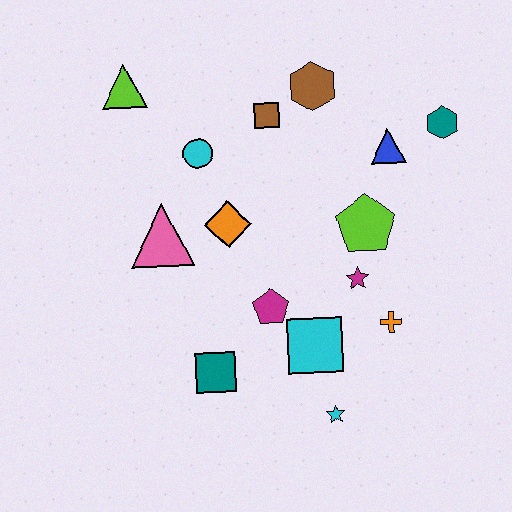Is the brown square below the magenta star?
No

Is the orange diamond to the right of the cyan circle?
Yes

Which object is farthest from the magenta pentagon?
The lime triangle is farthest from the magenta pentagon.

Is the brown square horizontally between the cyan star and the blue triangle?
No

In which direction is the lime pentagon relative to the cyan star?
The lime pentagon is above the cyan star.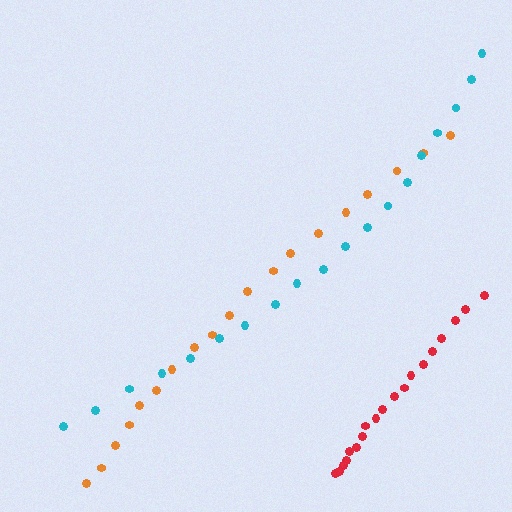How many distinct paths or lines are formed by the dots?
There are 3 distinct paths.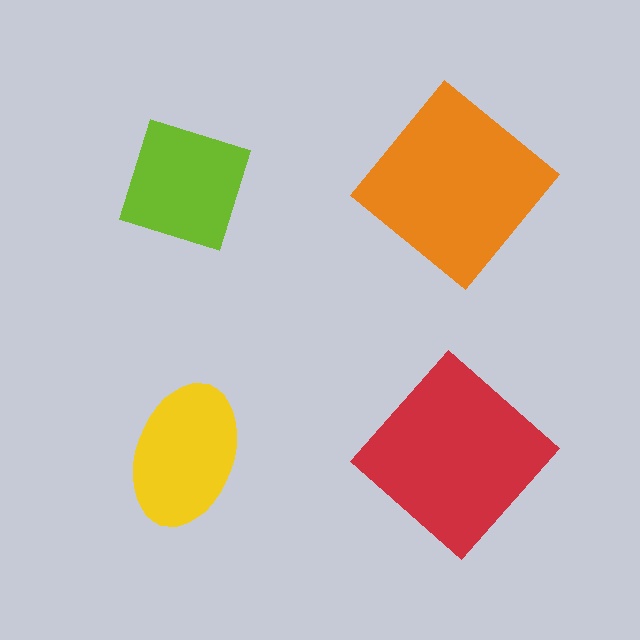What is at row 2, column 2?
A red diamond.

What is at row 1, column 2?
An orange diamond.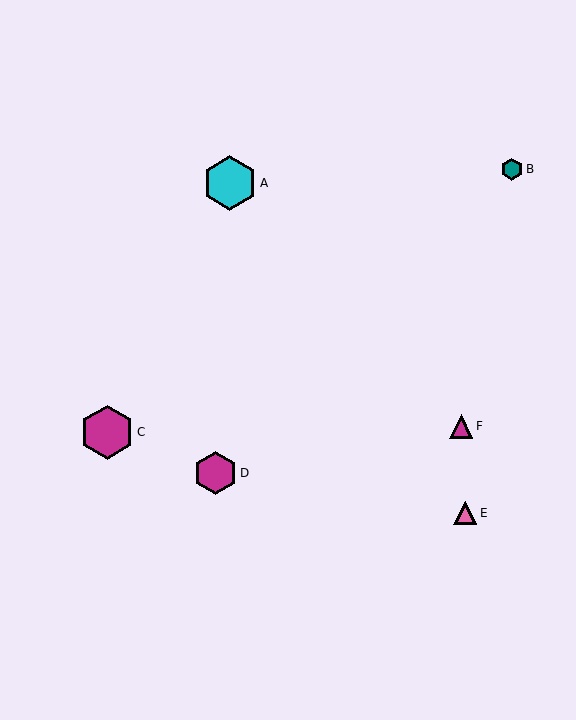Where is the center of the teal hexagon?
The center of the teal hexagon is at (512, 169).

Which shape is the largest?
The cyan hexagon (labeled A) is the largest.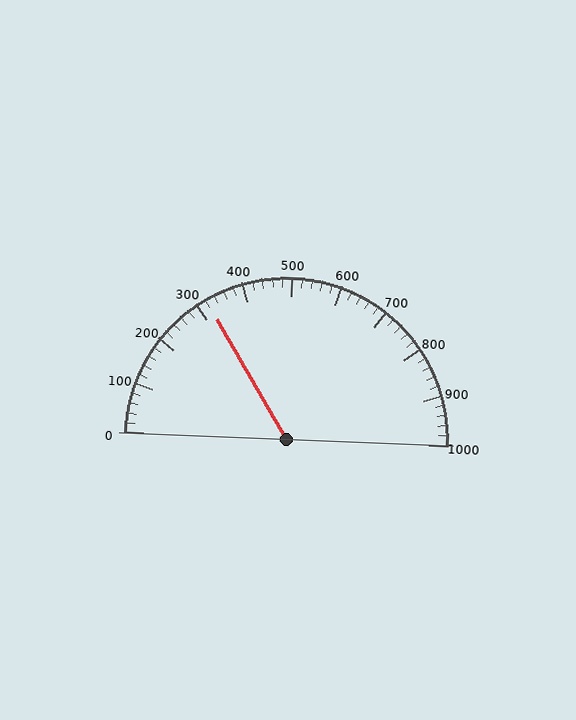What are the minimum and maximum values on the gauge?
The gauge ranges from 0 to 1000.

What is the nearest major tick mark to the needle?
The nearest major tick mark is 300.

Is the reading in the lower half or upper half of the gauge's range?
The reading is in the lower half of the range (0 to 1000).